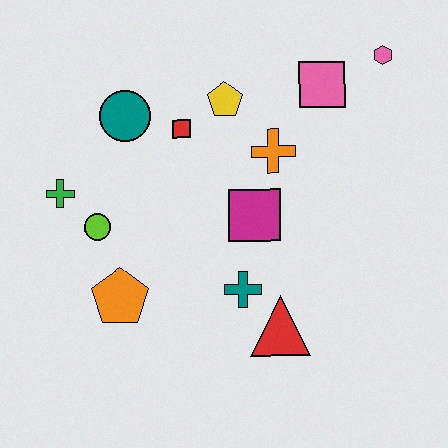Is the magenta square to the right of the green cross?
Yes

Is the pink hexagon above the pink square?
Yes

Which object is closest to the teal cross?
The red triangle is closest to the teal cross.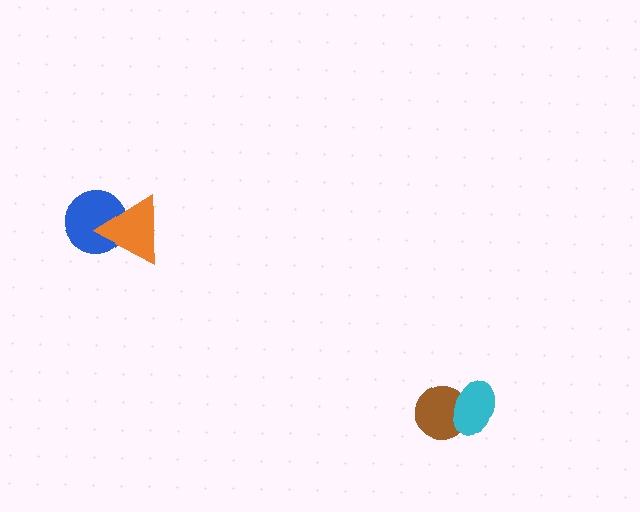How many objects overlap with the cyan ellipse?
1 object overlaps with the cyan ellipse.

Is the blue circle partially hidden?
Yes, it is partially covered by another shape.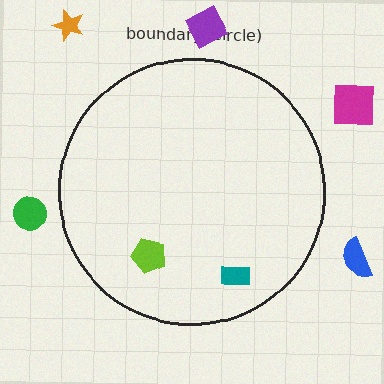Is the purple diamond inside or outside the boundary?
Outside.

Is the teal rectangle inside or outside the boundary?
Inside.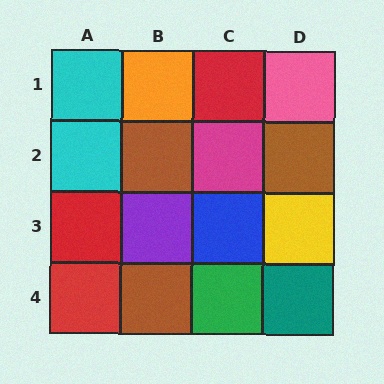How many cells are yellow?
1 cell is yellow.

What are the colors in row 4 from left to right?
Red, brown, green, teal.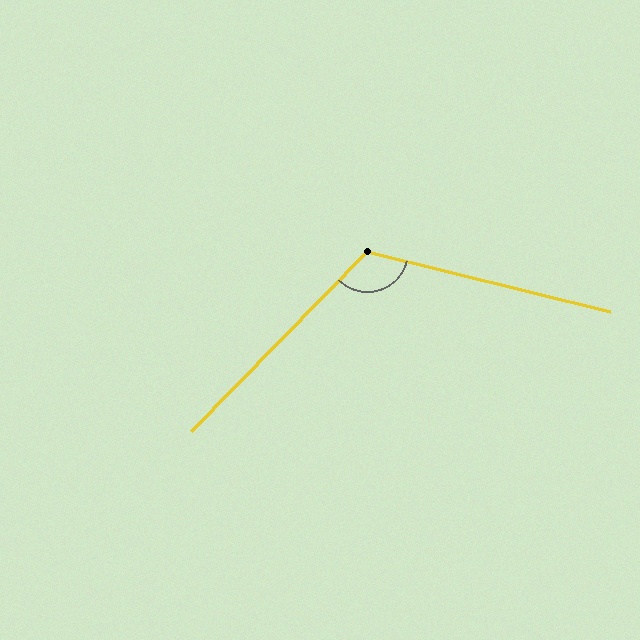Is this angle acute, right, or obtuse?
It is obtuse.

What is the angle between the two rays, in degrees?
Approximately 121 degrees.